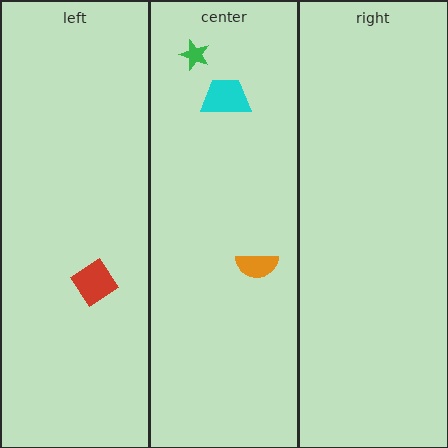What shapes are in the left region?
The red diamond.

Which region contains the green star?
The center region.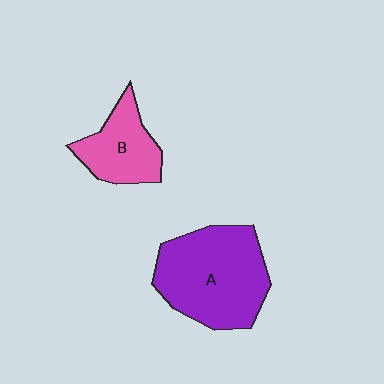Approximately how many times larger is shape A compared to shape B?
Approximately 1.9 times.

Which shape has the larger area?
Shape A (purple).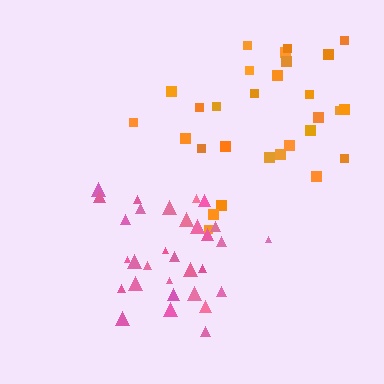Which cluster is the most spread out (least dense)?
Orange.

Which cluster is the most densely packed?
Pink.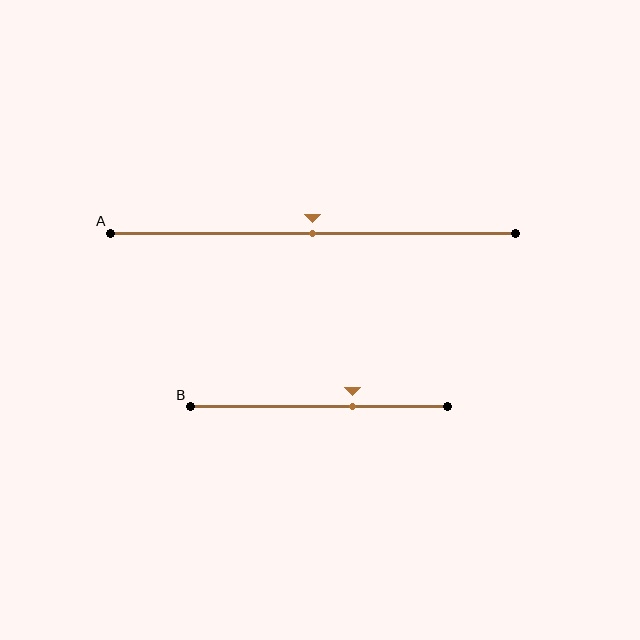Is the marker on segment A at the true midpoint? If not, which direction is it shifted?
Yes, the marker on segment A is at the true midpoint.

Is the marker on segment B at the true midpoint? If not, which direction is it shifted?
No, the marker on segment B is shifted to the right by about 13% of the segment length.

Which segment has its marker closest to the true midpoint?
Segment A has its marker closest to the true midpoint.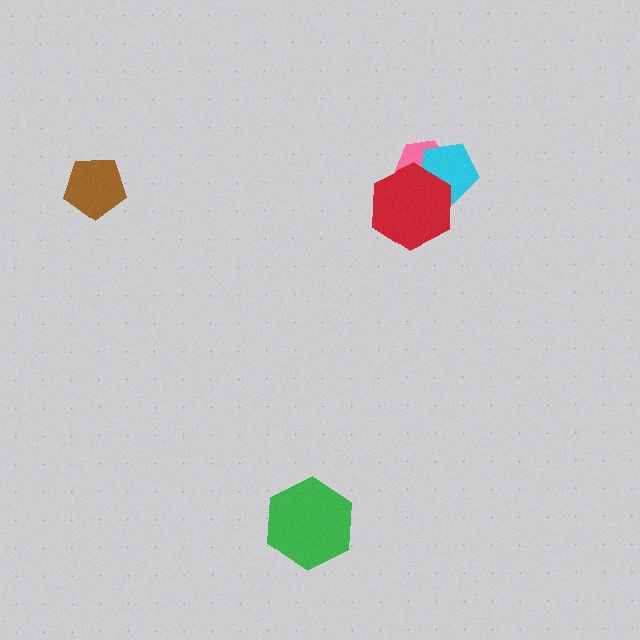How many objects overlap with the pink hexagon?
2 objects overlap with the pink hexagon.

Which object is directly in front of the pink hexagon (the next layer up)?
The cyan pentagon is directly in front of the pink hexagon.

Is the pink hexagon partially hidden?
Yes, it is partially covered by another shape.